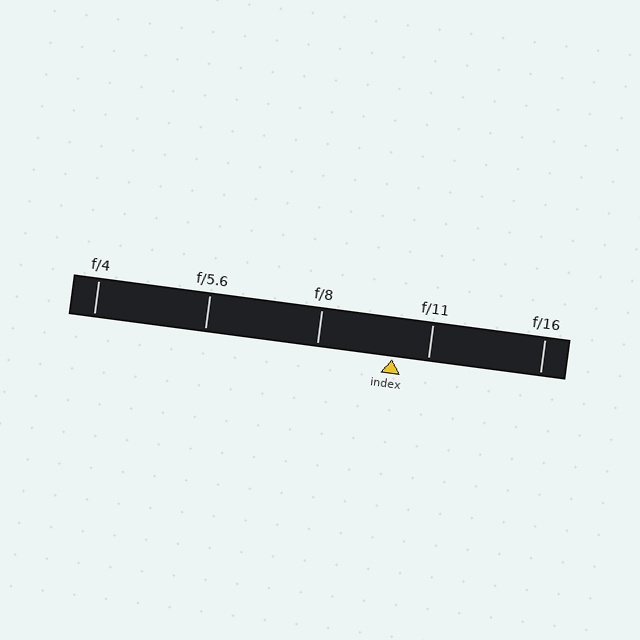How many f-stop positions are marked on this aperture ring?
There are 5 f-stop positions marked.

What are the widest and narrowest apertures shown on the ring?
The widest aperture shown is f/4 and the narrowest is f/16.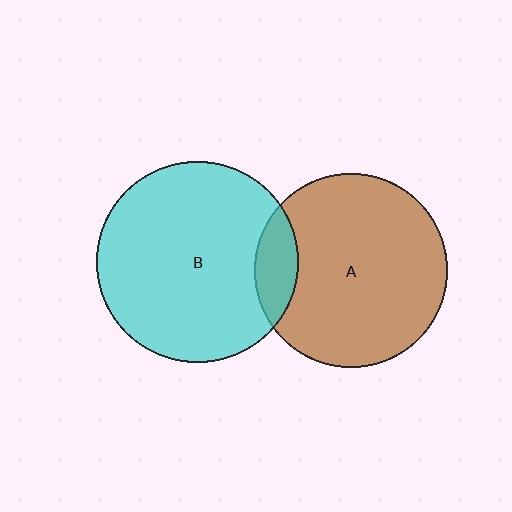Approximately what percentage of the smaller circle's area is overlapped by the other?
Approximately 15%.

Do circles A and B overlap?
Yes.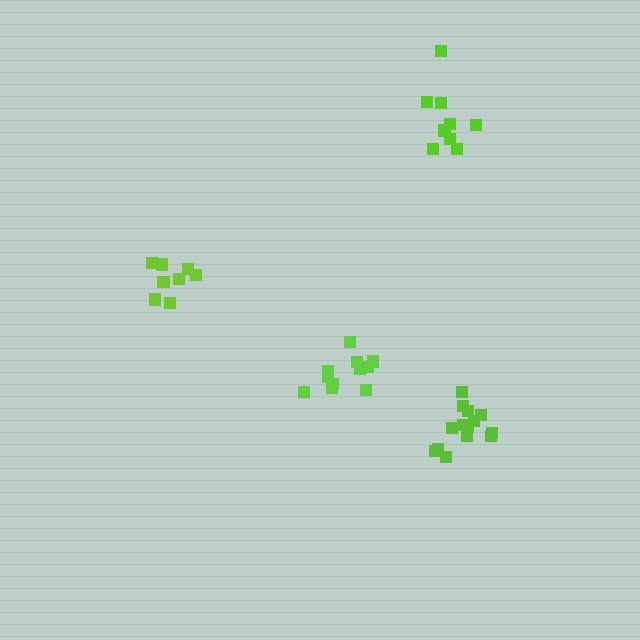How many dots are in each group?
Group 1: 12 dots, Group 2: 14 dots, Group 3: 9 dots, Group 4: 8 dots (43 total).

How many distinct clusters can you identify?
There are 4 distinct clusters.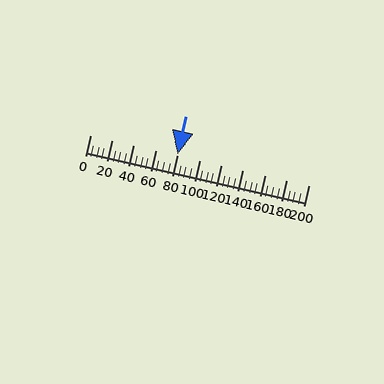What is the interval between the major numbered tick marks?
The major tick marks are spaced 20 units apart.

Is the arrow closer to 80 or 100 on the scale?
The arrow is closer to 80.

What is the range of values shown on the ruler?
The ruler shows values from 0 to 200.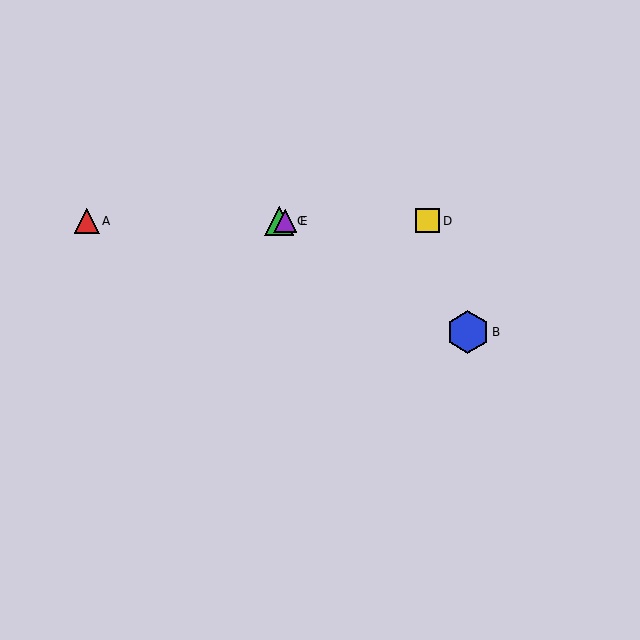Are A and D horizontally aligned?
Yes, both are at y≈221.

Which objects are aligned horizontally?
Objects A, C, D, E are aligned horizontally.